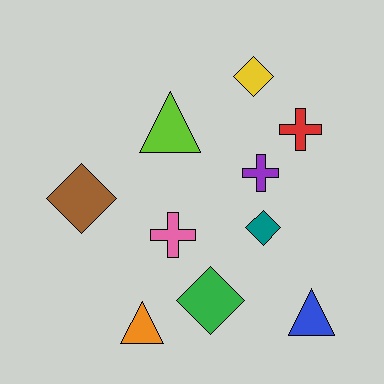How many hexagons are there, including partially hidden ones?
There are no hexagons.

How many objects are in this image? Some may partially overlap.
There are 10 objects.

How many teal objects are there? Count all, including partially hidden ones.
There is 1 teal object.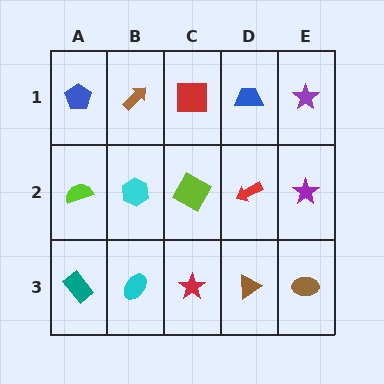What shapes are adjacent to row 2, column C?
A red square (row 1, column C), a red star (row 3, column C), a cyan hexagon (row 2, column B), a red arrow (row 2, column D).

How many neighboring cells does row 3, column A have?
2.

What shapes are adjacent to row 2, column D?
A blue trapezoid (row 1, column D), a brown triangle (row 3, column D), a lime diamond (row 2, column C), a purple star (row 2, column E).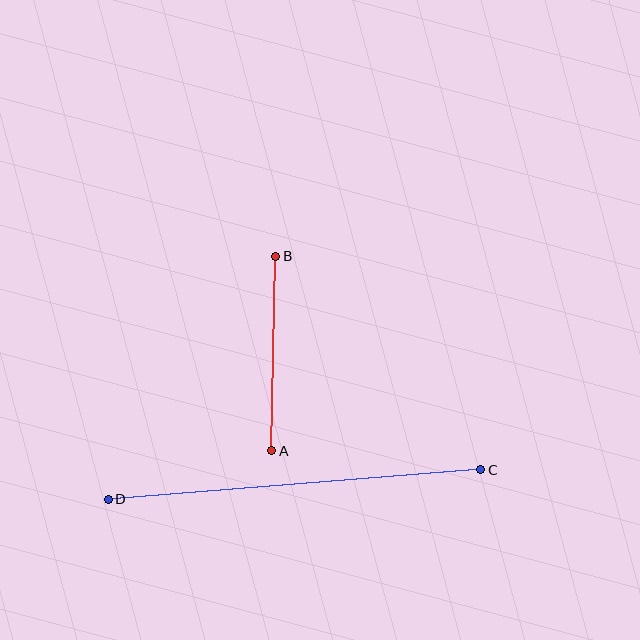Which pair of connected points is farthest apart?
Points C and D are farthest apart.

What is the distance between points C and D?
The distance is approximately 374 pixels.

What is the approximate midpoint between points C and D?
The midpoint is at approximately (295, 485) pixels.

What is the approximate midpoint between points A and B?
The midpoint is at approximately (274, 353) pixels.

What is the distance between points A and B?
The distance is approximately 195 pixels.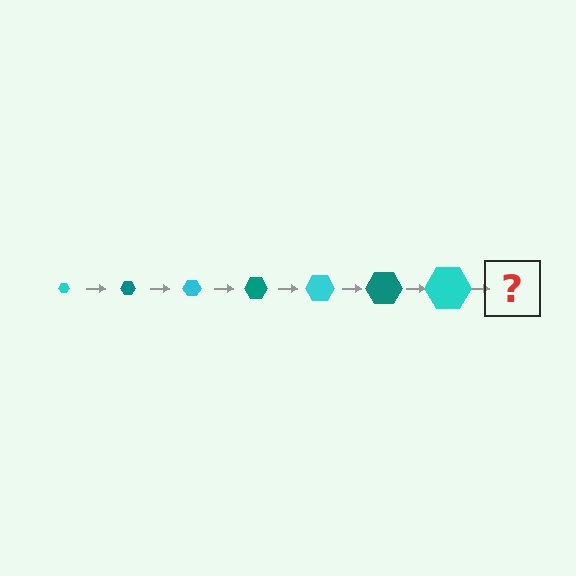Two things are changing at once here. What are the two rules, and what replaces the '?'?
The two rules are that the hexagon grows larger each step and the color cycles through cyan and teal. The '?' should be a teal hexagon, larger than the previous one.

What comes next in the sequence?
The next element should be a teal hexagon, larger than the previous one.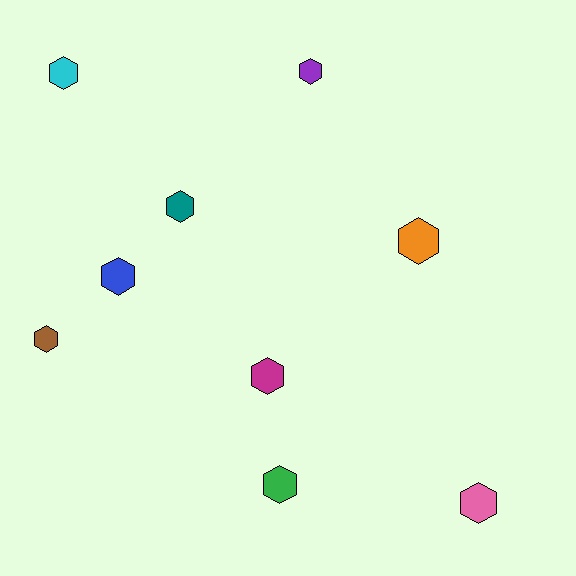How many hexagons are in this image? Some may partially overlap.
There are 9 hexagons.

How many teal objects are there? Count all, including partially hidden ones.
There is 1 teal object.